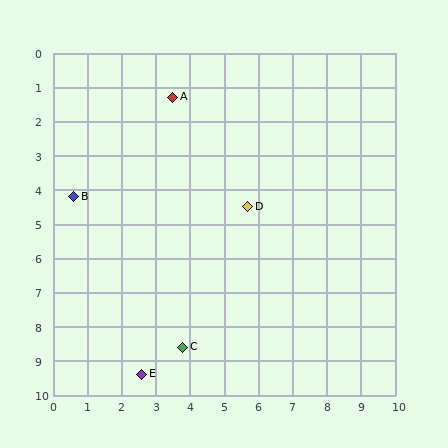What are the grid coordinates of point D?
Point D is at approximately (5.7, 4.5).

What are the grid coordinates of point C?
Point C is at approximately (3.8, 8.6).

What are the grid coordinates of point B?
Point B is at approximately (0.6, 4.2).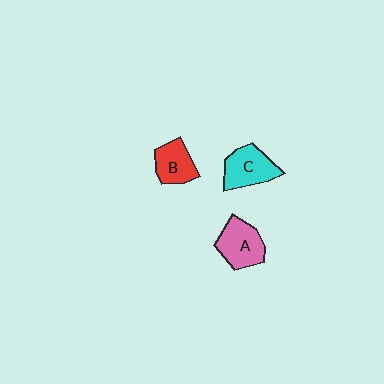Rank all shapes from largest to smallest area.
From largest to smallest: A (pink), C (cyan), B (red).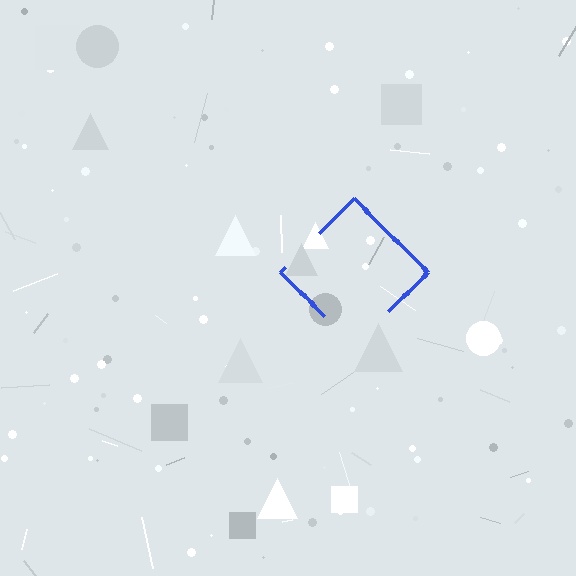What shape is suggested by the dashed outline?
The dashed outline suggests a diamond.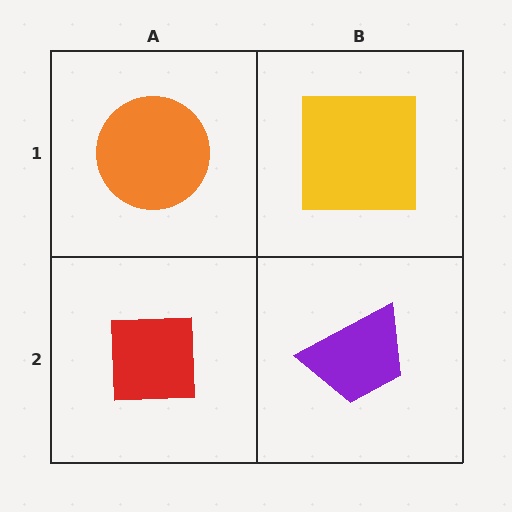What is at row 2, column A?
A red square.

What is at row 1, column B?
A yellow square.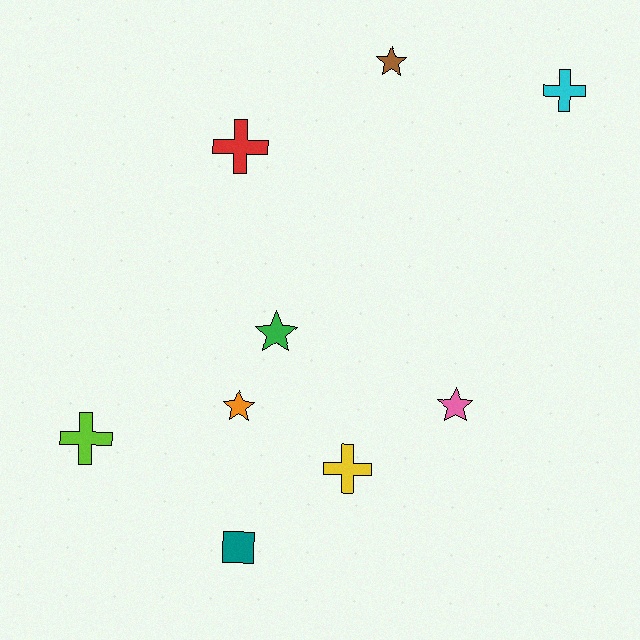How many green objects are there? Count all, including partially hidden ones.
There is 1 green object.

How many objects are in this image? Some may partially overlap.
There are 9 objects.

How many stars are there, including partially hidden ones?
There are 4 stars.